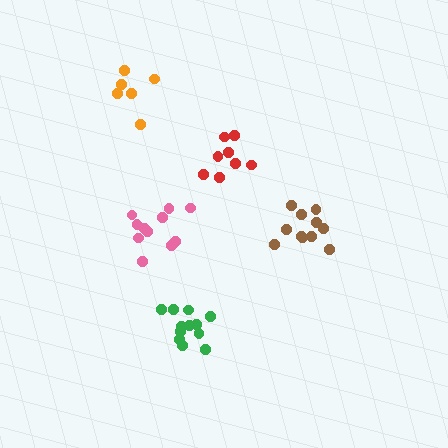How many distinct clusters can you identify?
There are 5 distinct clusters.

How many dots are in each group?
Group 1: 12 dots, Group 2: 11 dots, Group 3: 11 dots, Group 4: 8 dots, Group 5: 6 dots (48 total).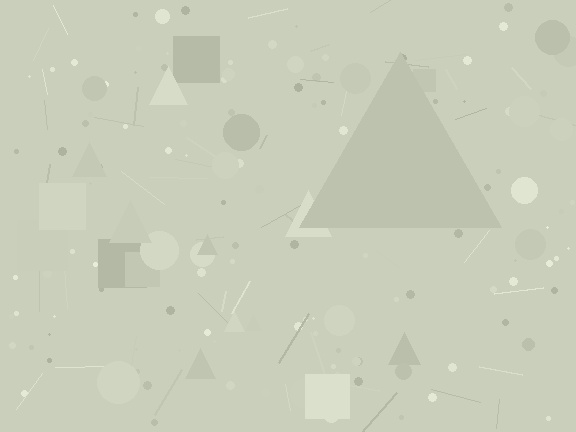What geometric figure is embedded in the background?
A triangle is embedded in the background.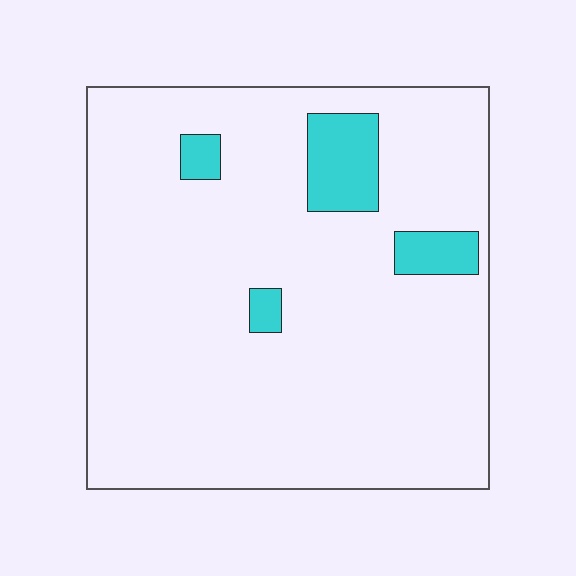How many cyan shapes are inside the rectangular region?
4.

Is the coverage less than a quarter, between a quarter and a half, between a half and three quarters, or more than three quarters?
Less than a quarter.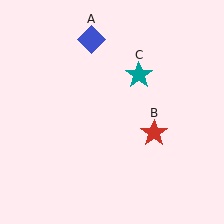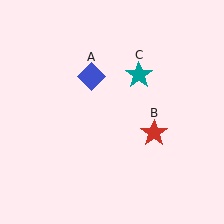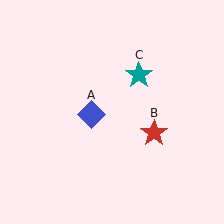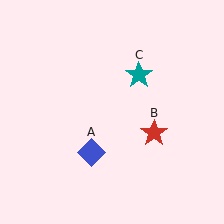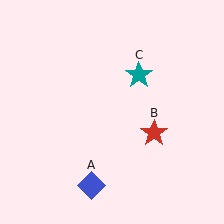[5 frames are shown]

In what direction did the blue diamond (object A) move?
The blue diamond (object A) moved down.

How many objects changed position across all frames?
1 object changed position: blue diamond (object A).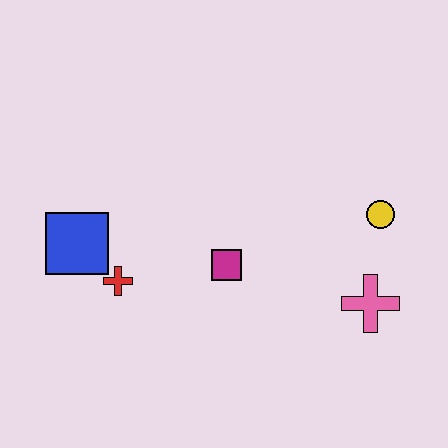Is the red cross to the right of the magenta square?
No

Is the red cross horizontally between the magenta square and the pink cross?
No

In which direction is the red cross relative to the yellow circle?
The red cross is to the left of the yellow circle.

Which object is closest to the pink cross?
The yellow circle is closest to the pink cross.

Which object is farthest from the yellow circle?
The blue square is farthest from the yellow circle.